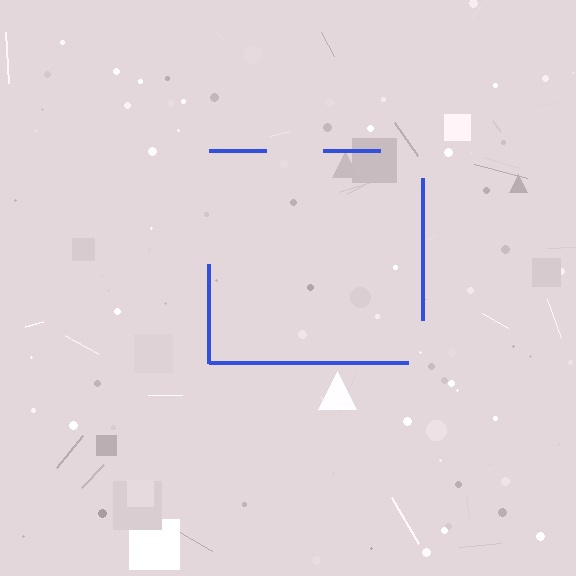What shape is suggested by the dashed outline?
The dashed outline suggests a square.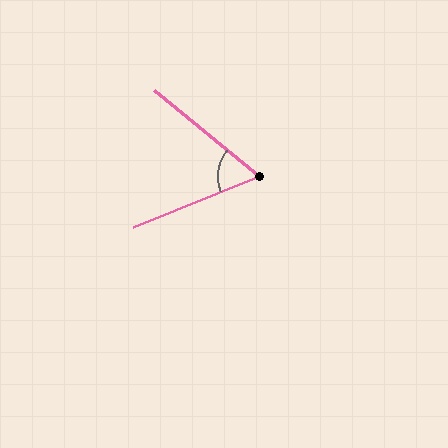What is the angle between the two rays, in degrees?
Approximately 61 degrees.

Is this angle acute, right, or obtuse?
It is acute.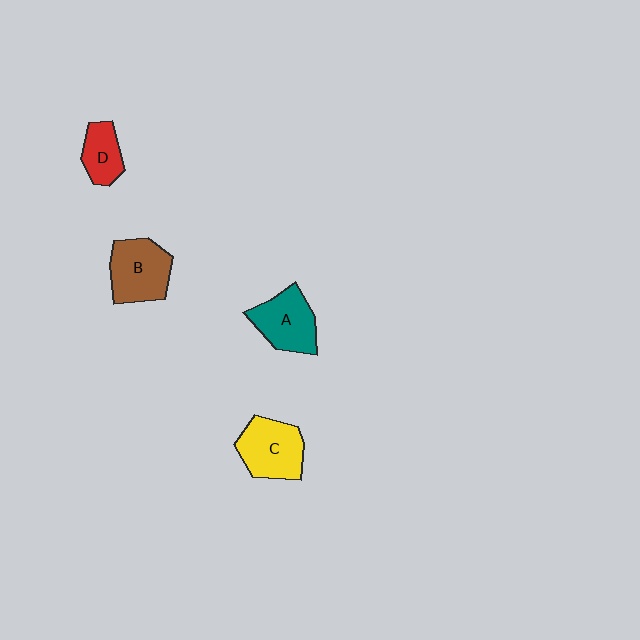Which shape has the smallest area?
Shape D (red).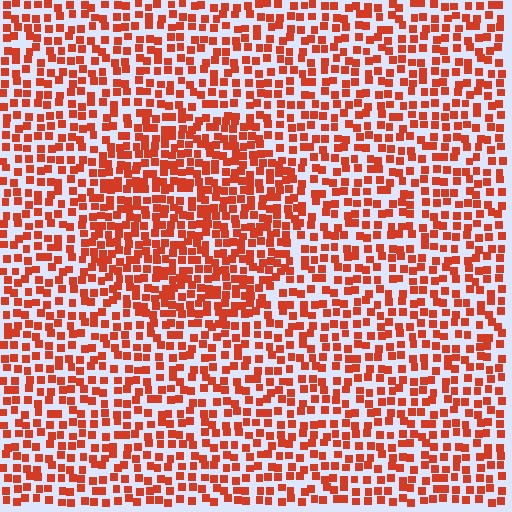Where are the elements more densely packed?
The elements are more densely packed inside the circle boundary.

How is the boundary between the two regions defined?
The boundary is defined by a change in element density (approximately 1.5x ratio). All elements are the same color, size, and shape.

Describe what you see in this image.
The image contains small red elements arranged at two different densities. A circle-shaped region is visible where the elements are more densely packed than the surrounding area.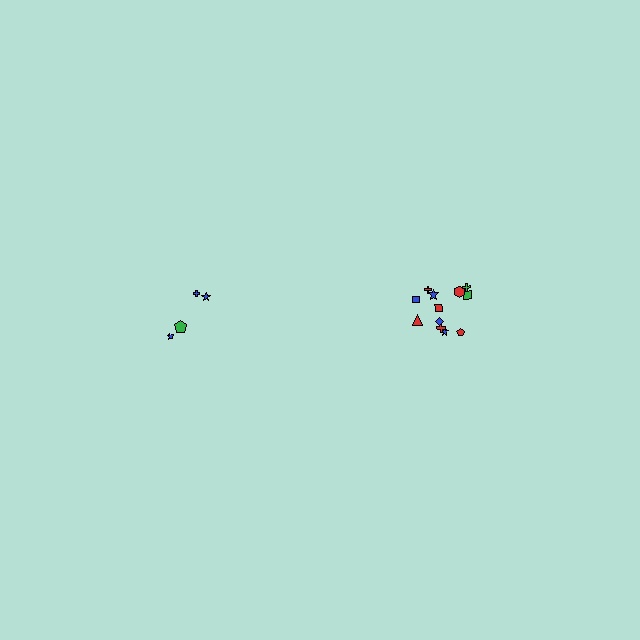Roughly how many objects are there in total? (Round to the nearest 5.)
Roughly 15 objects in total.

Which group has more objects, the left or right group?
The right group.